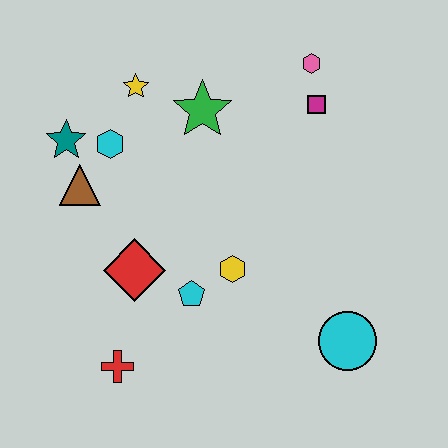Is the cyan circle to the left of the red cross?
No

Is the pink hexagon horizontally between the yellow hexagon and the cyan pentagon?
No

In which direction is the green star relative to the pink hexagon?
The green star is to the left of the pink hexagon.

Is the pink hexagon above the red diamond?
Yes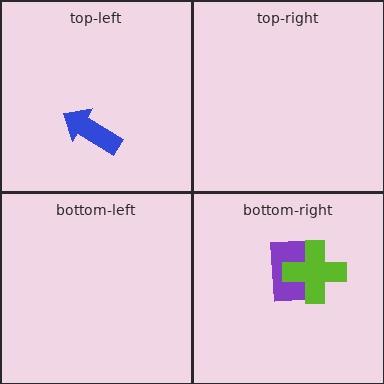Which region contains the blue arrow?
The top-left region.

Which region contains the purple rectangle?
The bottom-right region.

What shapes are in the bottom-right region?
The purple rectangle, the lime cross.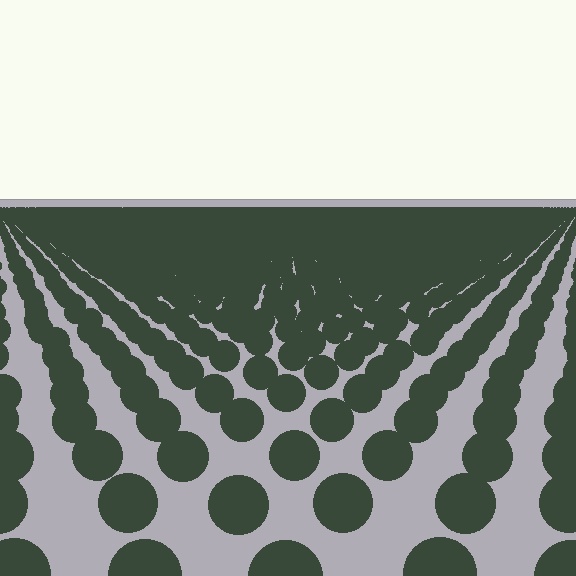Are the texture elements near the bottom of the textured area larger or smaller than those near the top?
Larger. Near the bottom, elements are closer to the viewer and appear at a bigger on-screen size.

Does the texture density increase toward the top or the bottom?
Density increases toward the top.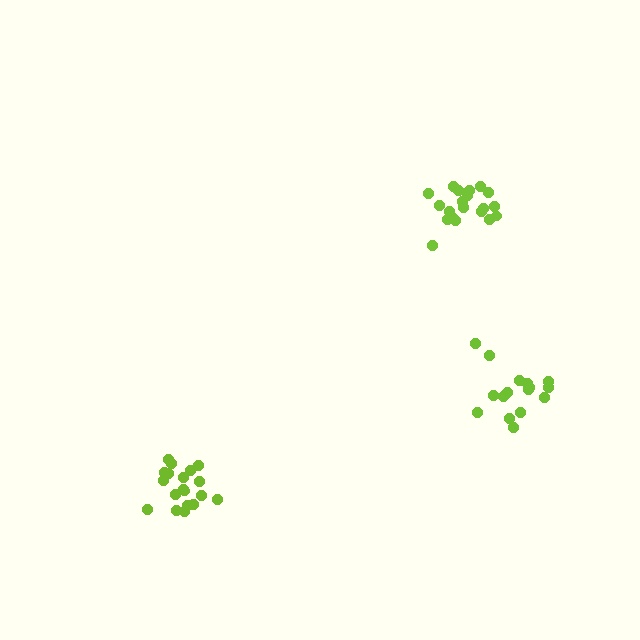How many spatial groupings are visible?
There are 3 spatial groupings.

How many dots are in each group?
Group 1: 19 dots, Group 2: 20 dots, Group 3: 16 dots (55 total).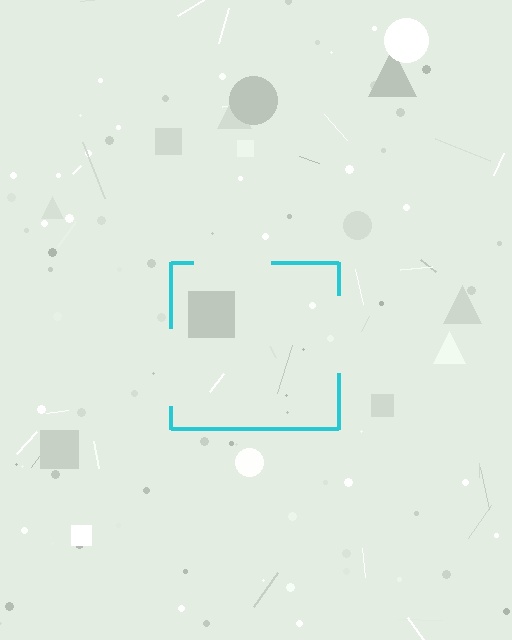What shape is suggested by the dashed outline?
The dashed outline suggests a square.